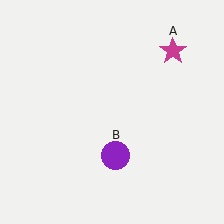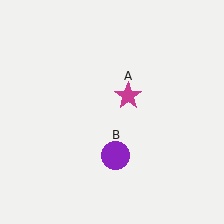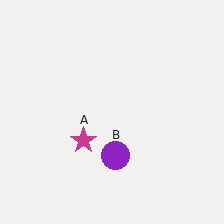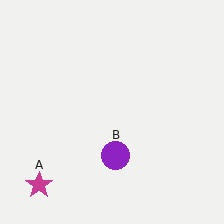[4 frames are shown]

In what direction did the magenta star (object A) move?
The magenta star (object A) moved down and to the left.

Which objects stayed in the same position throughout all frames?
Purple circle (object B) remained stationary.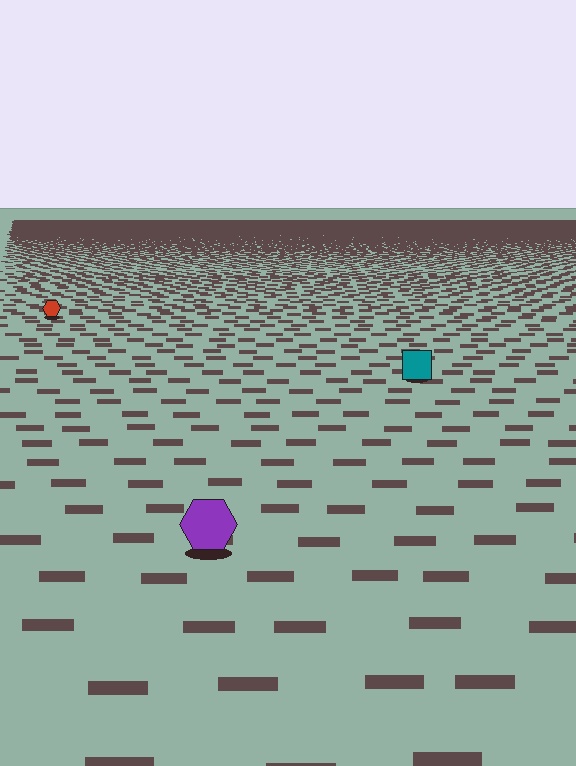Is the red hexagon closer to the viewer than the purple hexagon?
No. The purple hexagon is closer — you can tell from the texture gradient: the ground texture is coarser near it.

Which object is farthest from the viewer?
The red hexagon is farthest from the viewer. It appears smaller and the ground texture around it is denser.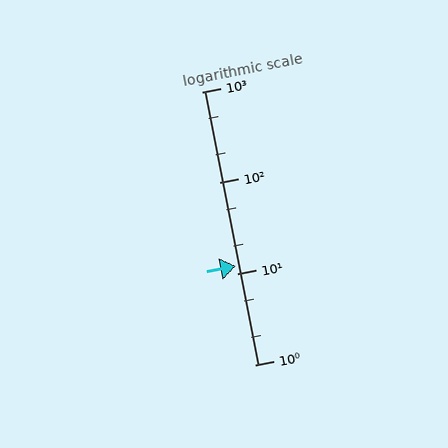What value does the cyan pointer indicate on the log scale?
The pointer indicates approximately 12.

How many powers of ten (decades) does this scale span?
The scale spans 3 decades, from 1 to 1000.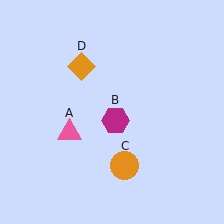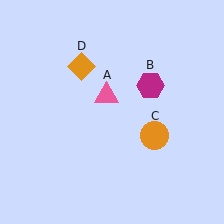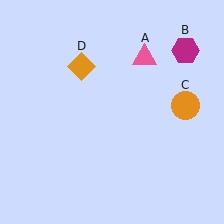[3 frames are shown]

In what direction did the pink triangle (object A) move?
The pink triangle (object A) moved up and to the right.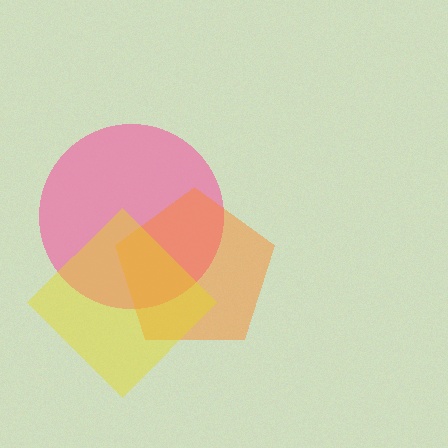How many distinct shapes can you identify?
There are 3 distinct shapes: a pink circle, an orange pentagon, a yellow diamond.